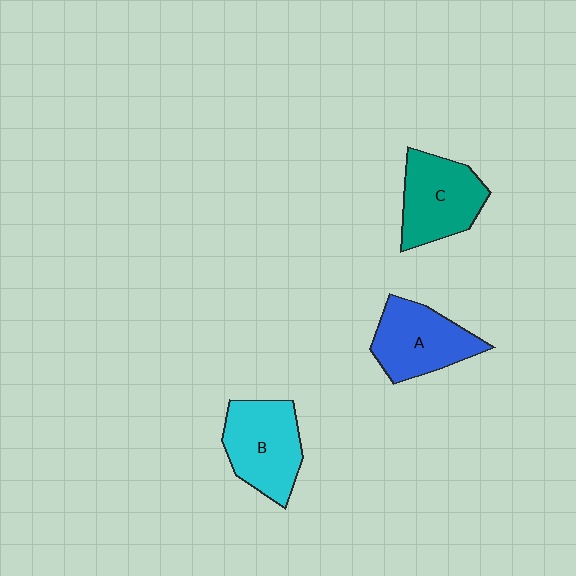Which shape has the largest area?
Shape B (cyan).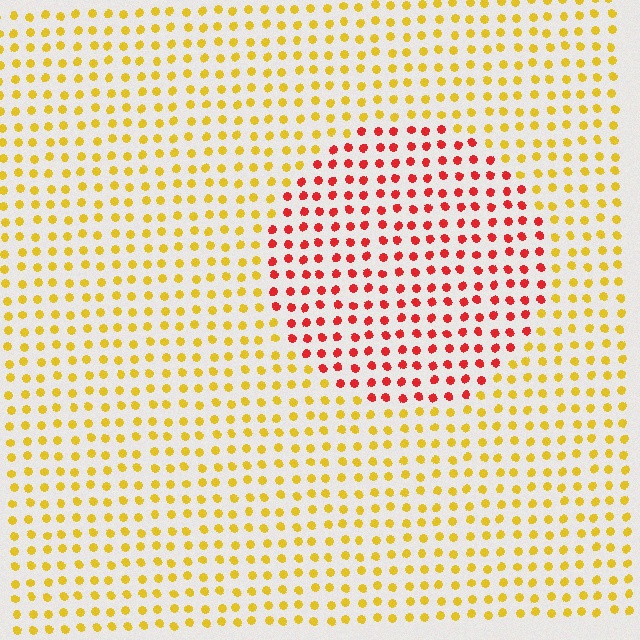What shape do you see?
I see a circle.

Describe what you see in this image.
The image is filled with small yellow elements in a uniform arrangement. A circle-shaped region is visible where the elements are tinted to a slightly different hue, forming a subtle color boundary.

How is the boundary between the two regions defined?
The boundary is defined purely by a slight shift in hue (about 53 degrees). Spacing, size, and orientation are identical on both sides.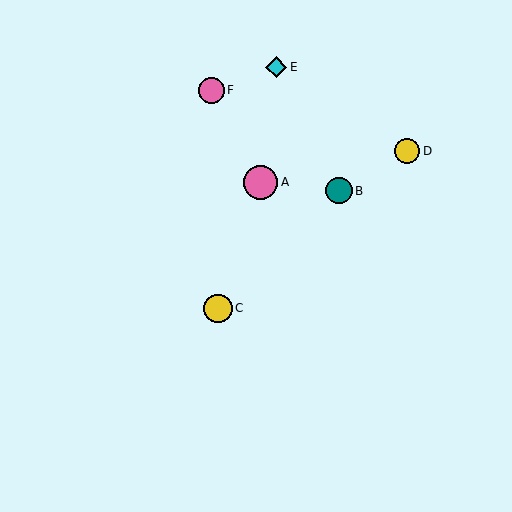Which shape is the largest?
The pink circle (labeled A) is the largest.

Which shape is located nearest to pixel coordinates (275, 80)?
The cyan diamond (labeled E) at (276, 67) is nearest to that location.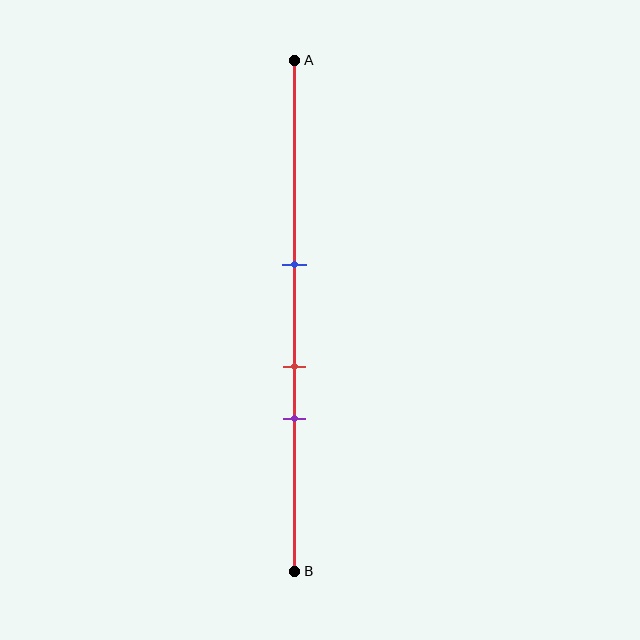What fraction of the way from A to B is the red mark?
The red mark is approximately 60% (0.6) of the way from A to B.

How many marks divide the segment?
There are 3 marks dividing the segment.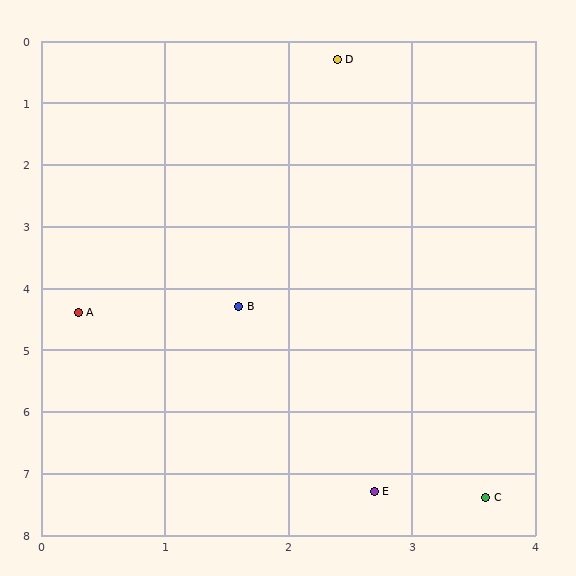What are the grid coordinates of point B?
Point B is at approximately (1.6, 4.3).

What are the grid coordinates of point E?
Point E is at approximately (2.7, 7.3).